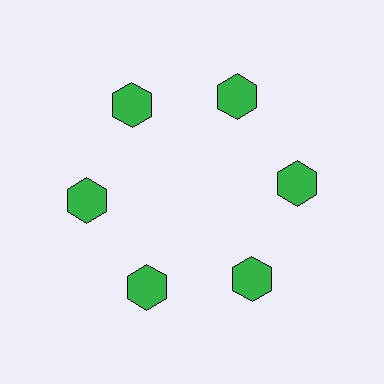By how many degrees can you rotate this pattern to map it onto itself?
The pattern maps onto itself every 60 degrees of rotation.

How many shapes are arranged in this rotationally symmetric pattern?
There are 6 shapes, arranged in 6 groups of 1.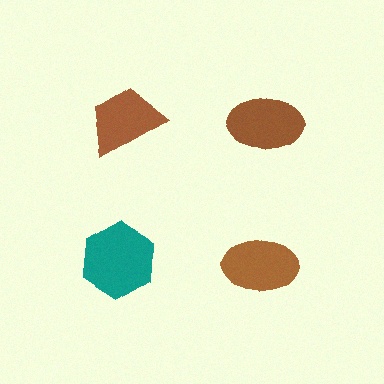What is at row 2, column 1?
A teal hexagon.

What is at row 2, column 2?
A brown ellipse.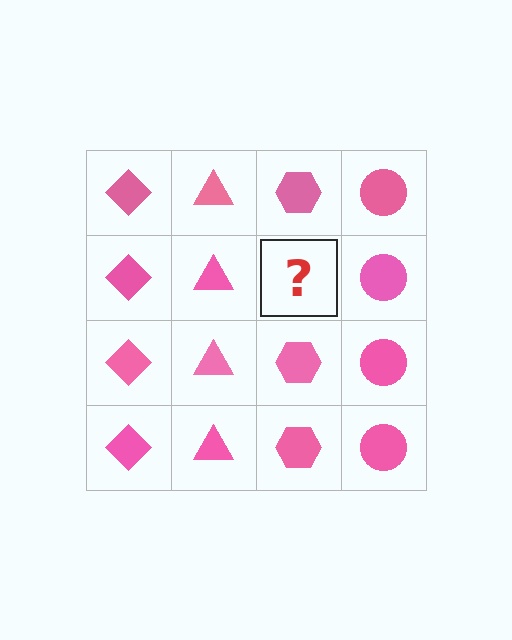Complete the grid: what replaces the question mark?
The question mark should be replaced with a pink hexagon.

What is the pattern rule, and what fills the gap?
The rule is that each column has a consistent shape. The gap should be filled with a pink hexagon.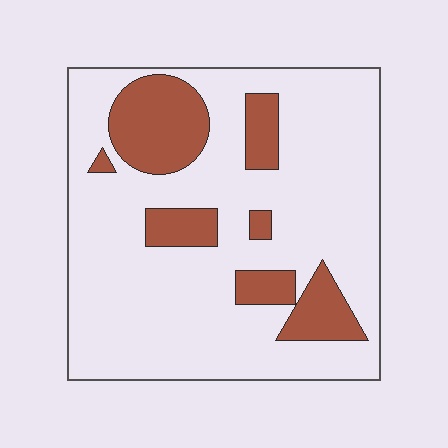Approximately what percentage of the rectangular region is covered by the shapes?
Approximately 20%.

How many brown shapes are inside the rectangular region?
7.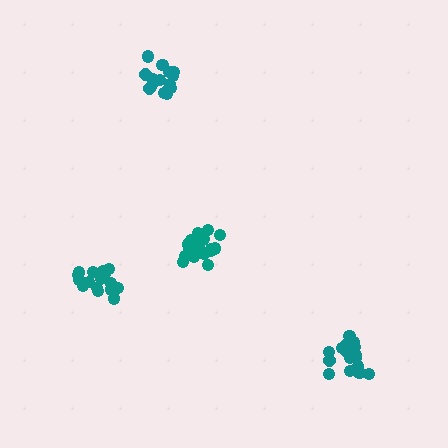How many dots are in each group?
Group 1: 20 dots, Group 2: 16 dots, Group 3: 20 dots, Group 4: 17 dots (73 total).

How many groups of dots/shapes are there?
There are 4 groups.